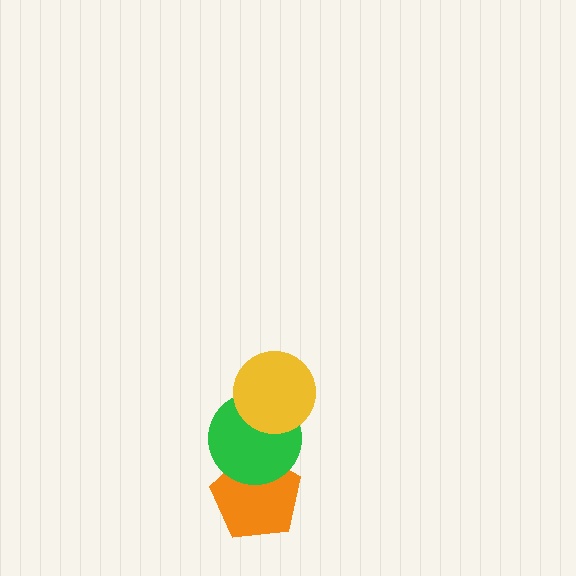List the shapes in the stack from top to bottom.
From top to bottom: the yellow circle, the green circle, the orange pentagon.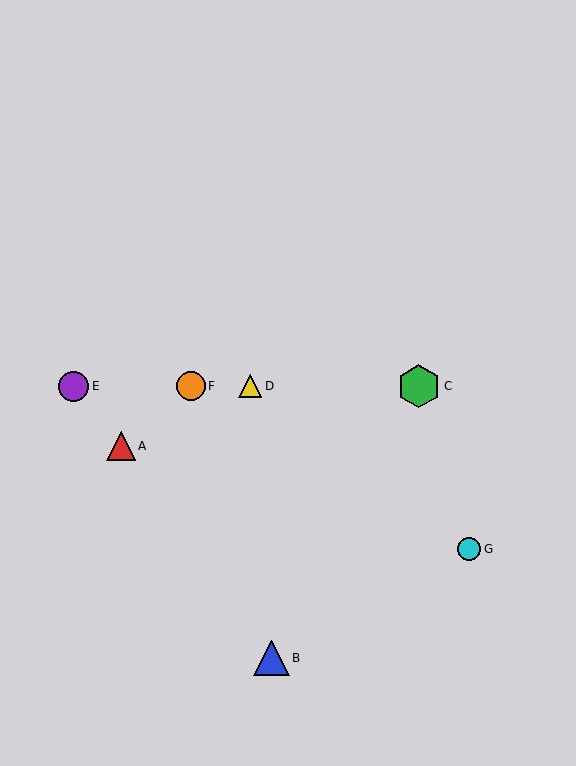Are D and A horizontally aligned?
No, D is at y≈386 and A is at y≈446.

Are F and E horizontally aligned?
Yes, both are at y≈386.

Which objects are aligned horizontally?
Objects C, D, E, F are aligned horizontally.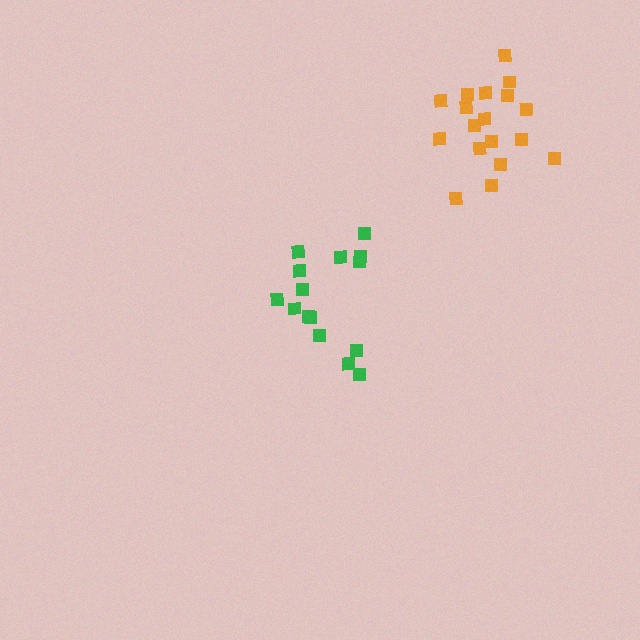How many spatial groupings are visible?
There are 2 spatial groupings.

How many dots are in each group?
Group 1: 15 dots, Group 2: 18 dots (33 total).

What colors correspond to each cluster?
The clusters are colored: green, orange.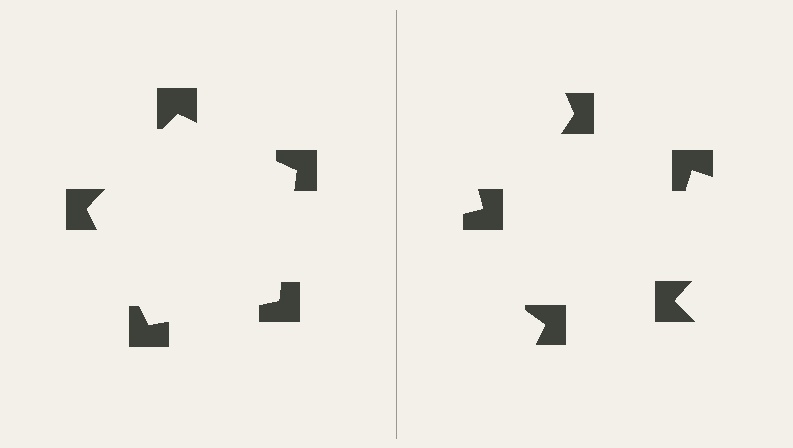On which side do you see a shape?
An illusory pentagon appears on the left side. On the right side the wedge cuts are rotated, so no coherent shape forms.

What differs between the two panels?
The notched squares are positioned identically on both sides; only the wedge orientations differ. On the left they align to a pentagon; on the right they are misaligned.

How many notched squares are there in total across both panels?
10 — 5 on each side.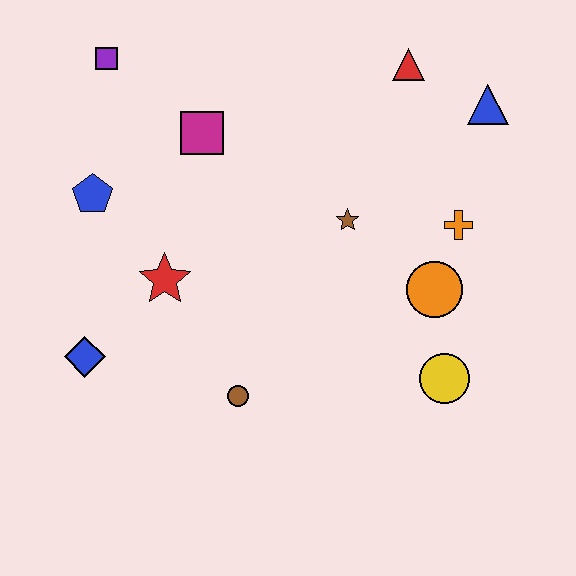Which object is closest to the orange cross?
The orange circle is closest to the orange cross.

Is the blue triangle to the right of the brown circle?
Yes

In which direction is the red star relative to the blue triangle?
The red star is to the left of the blue triangle.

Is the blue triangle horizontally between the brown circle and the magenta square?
No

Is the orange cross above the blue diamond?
Yes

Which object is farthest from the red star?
The blue triangle is farthest from the red star.